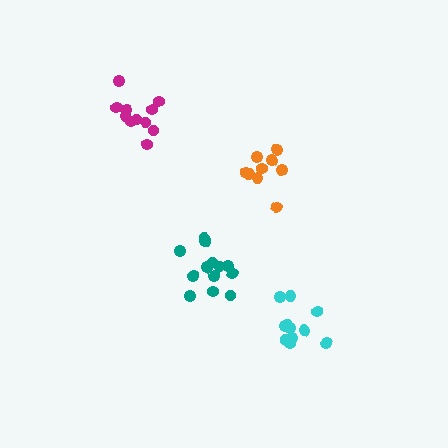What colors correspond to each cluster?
The clusters are colored: orange, magenta, cyan, teal.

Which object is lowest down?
The cyan cluster is bottommost.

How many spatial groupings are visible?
There are 4 spatial groupings.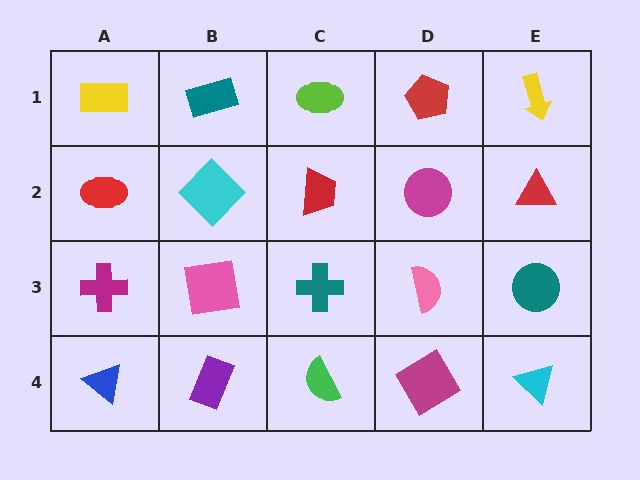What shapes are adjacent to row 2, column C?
A lime ellipse (row 1, column C), a teal cross (row 3, column C), a cyan diamond (row 2, column B), a magenta circle (row 2, column D).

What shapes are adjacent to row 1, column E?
A red triangle (row 2, column E), a red pentagon (row 1, column D).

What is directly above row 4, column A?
A magenta cross.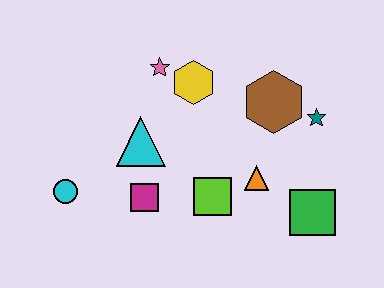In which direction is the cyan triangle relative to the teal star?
The cyan triangle is to the left of the teal star.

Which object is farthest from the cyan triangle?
The green square is farthest from the cyan triangle.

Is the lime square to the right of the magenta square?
Yes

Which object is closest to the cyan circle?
The magenta square is closest to the cyan circle.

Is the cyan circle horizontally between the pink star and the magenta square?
No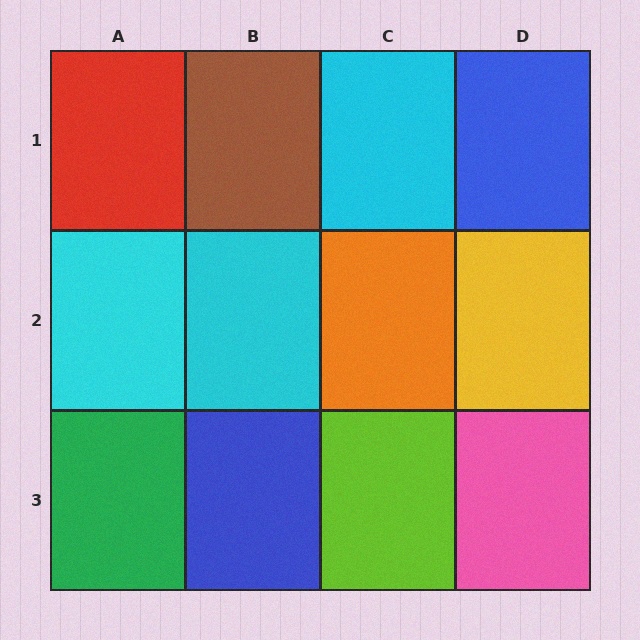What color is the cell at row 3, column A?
Green.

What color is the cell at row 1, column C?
Cyan.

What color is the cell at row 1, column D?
Blue.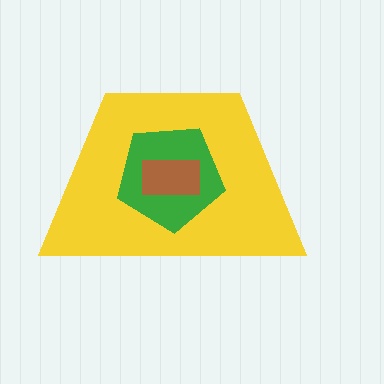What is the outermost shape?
The yellow trapezoid.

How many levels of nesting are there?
3.